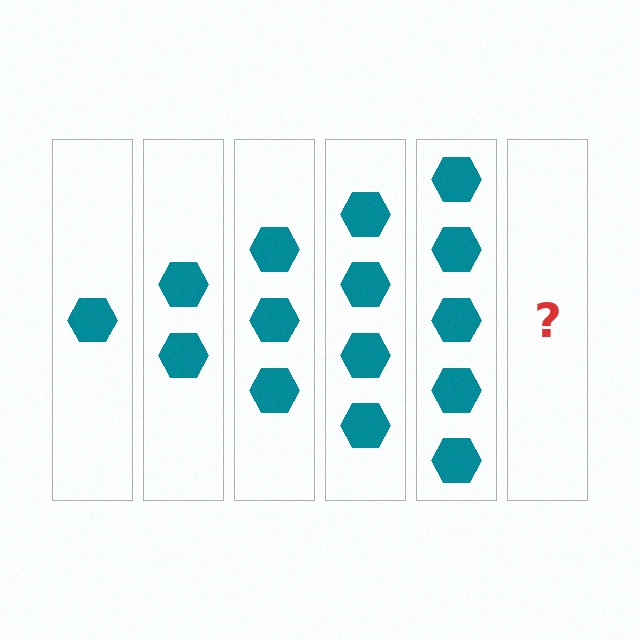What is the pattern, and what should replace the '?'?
The pattern is that each step adds one more hexagon. The '?' should be 6 hexagons.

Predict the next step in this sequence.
The next step is 6 hexagons.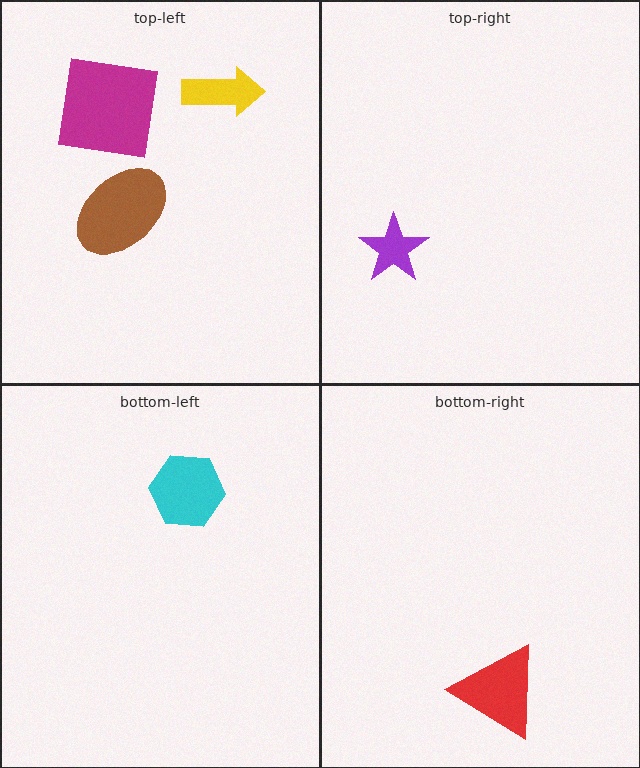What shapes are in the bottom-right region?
The red triangle.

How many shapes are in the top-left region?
3.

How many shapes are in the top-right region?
1.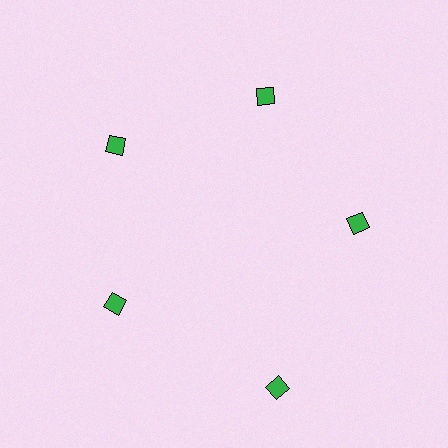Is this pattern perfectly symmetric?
No. The 5 green diamonds are arranged in a ring, but one element near the 5 o'clock position is pushed outward from the center, breaking the 5-fold rotational symmetry.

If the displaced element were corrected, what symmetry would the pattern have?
It would have 5-fold rotational symmetry — the pattern would map onto itself every 72 degrees.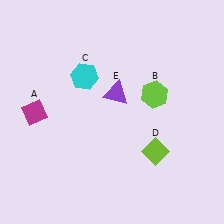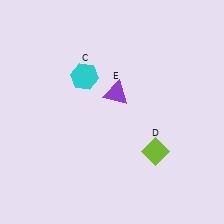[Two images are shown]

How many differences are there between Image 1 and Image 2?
There are 2 differences between the two images.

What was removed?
The lime hexagon (B), the magenta diamond (A) were removed in Image 2.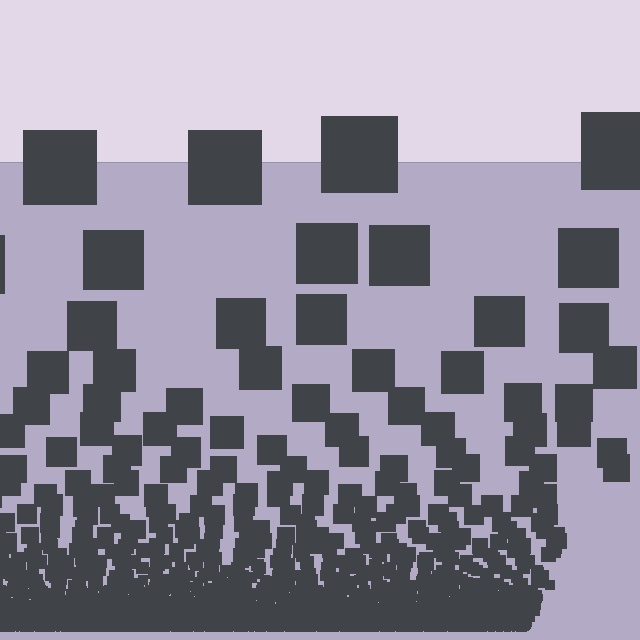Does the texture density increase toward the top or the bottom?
Density increases toward the bottom.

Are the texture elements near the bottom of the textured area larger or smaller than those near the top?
Smaller. The gradient is inverted — elements near the bottom are smaller and denser.